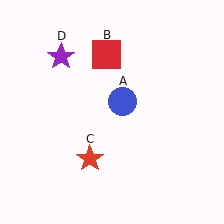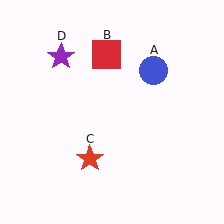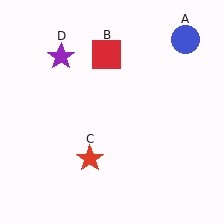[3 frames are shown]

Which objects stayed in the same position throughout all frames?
Red square (object B) and red star (object C) and purple star (object D) remained stationary.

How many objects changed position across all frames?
1 object changed position: blue circle (object A).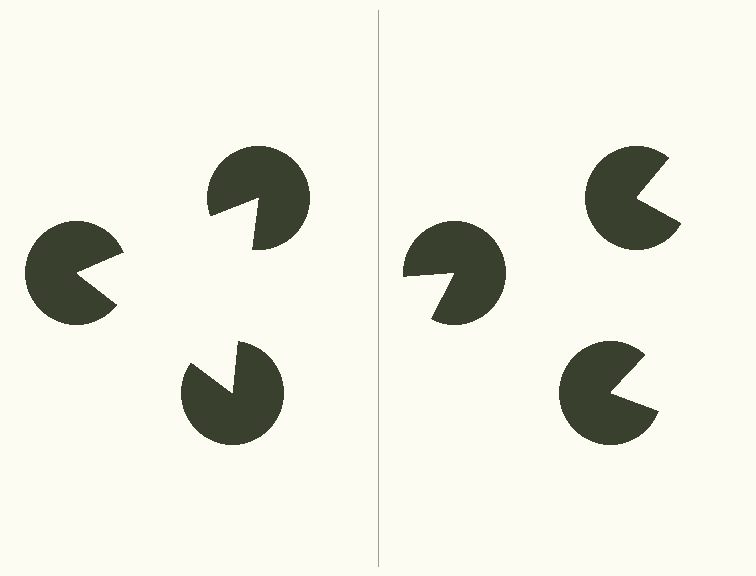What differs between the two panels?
The pac-man discs are positioned identically on both sides; only the wedge orientations differ. On the left they align to a triangle; on the right they are misaligned.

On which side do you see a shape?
An illusory triangle appears on the left side. On the right side the wedge cuts are rotated, so no coherent shape forms.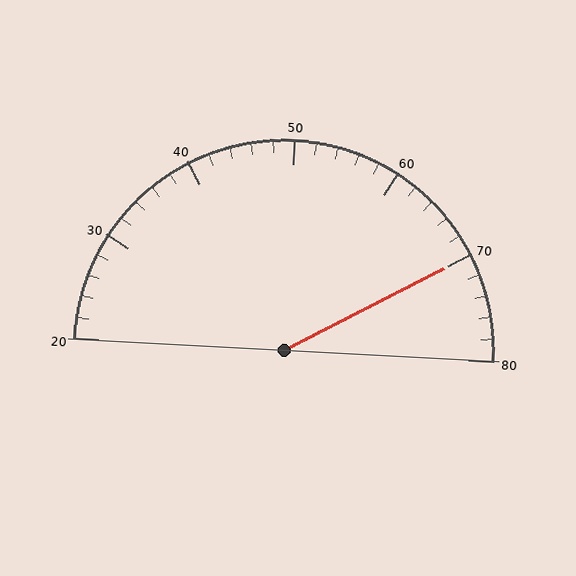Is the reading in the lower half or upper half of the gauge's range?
The reading is in the upper half of the range (20 to 80).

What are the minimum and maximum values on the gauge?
The gauge ranges from 20 to 80.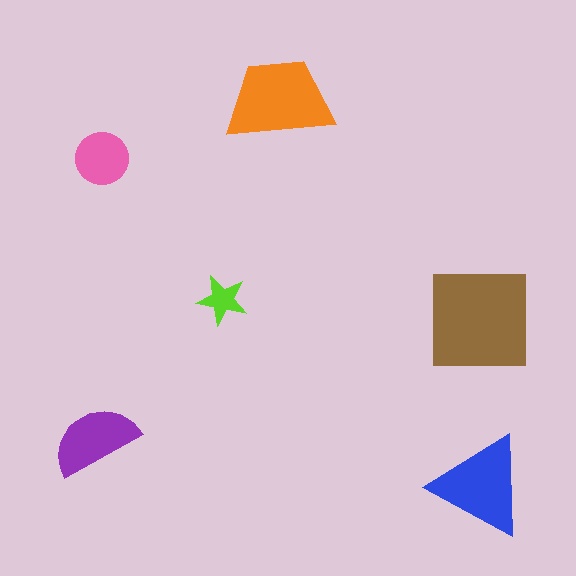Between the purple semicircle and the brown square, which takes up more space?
The brown square.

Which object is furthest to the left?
The purple semicircle is leftmost.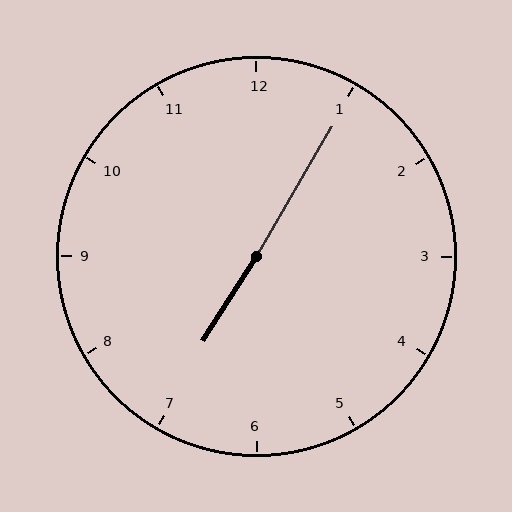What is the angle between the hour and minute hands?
Approximately 178 degrees.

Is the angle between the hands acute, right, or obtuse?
It is obtuse.